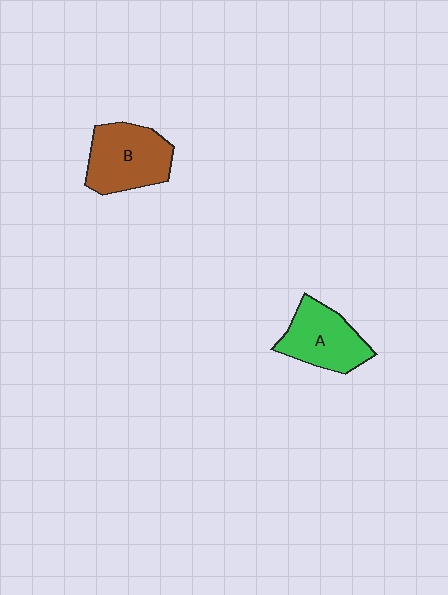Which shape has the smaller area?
Shape A (green).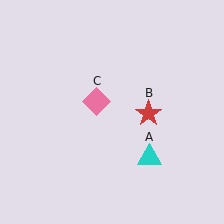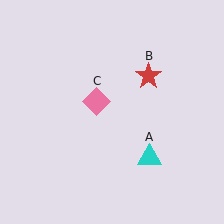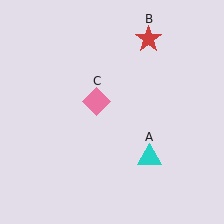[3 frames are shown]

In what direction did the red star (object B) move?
The red star (object B) moved up.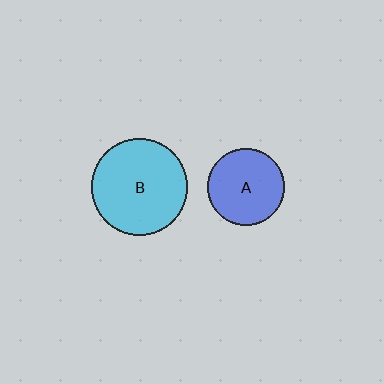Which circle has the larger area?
Circle B (cyan).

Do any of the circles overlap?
No, none of the circles overlap.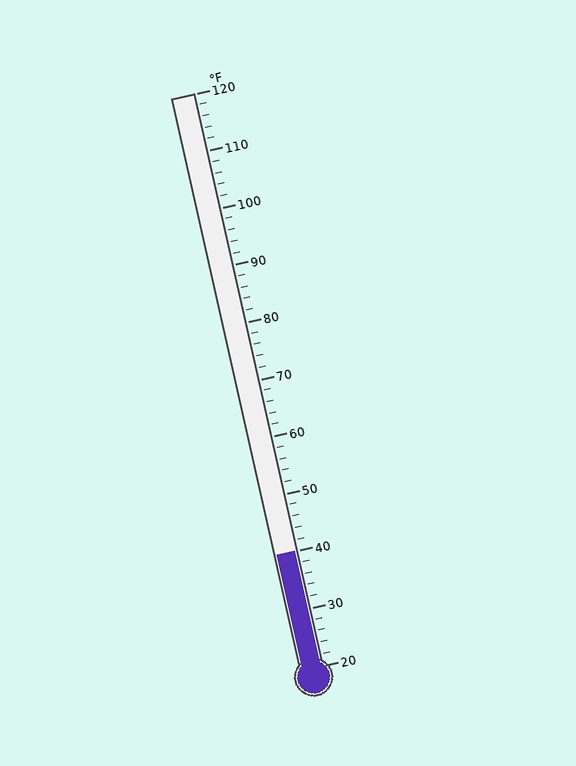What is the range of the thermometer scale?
The thermometer scale ranges from 20°F to 120°F.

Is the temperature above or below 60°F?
The temperature is below 60°F.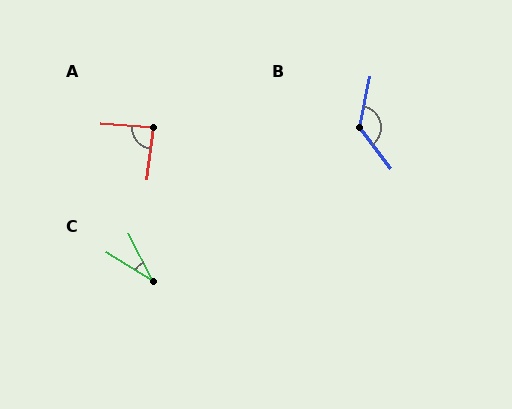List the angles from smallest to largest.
C (31°), A (87°), B (131°).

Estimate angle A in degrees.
Approximately 87 degrees.